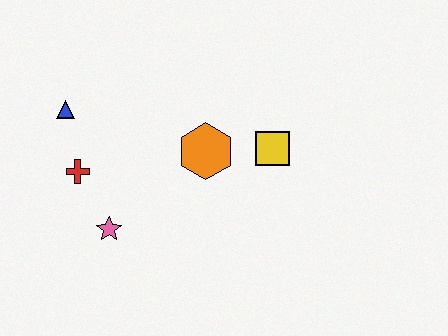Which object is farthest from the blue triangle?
The yellow square is farthest from the blue triangle.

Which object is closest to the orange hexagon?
The yellow square is closest to the orange hexagon.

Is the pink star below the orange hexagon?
Yes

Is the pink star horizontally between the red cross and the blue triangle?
No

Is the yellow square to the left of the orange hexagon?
No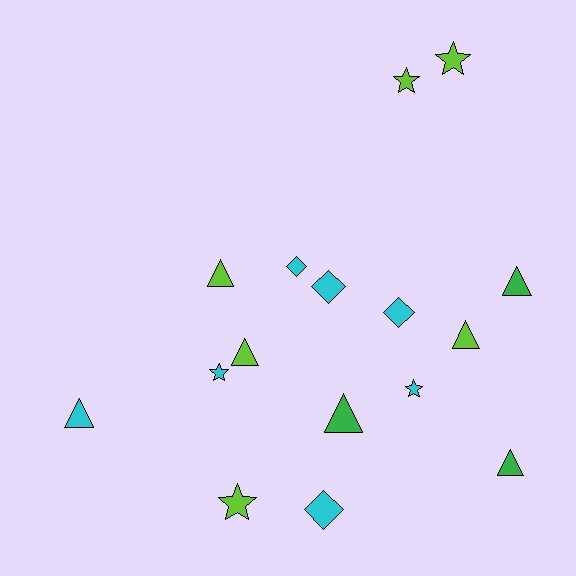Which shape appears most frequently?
Triangle, with 7 objects.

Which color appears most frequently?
Cyan, with 7 objects.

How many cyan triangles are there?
There is 1 cyan triangle.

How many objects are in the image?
There are 16 objects.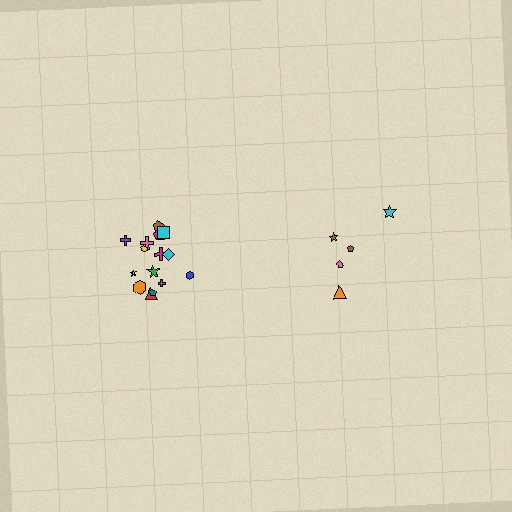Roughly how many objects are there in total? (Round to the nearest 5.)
Roughly 20 objects in total.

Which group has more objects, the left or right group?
The left group.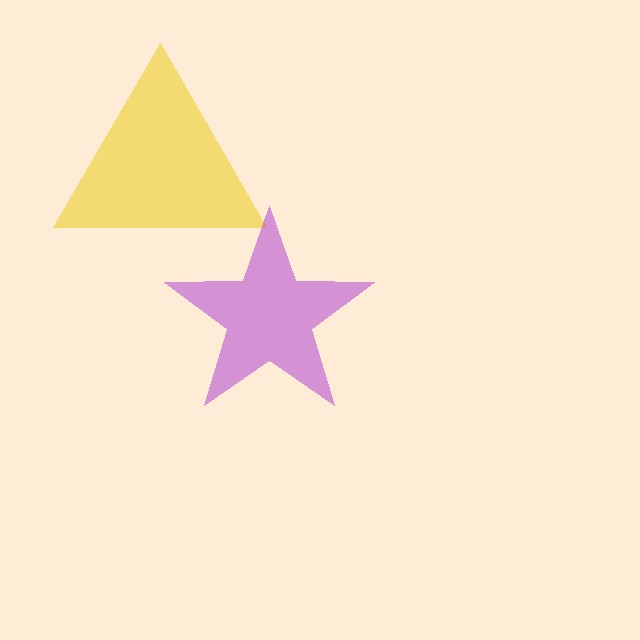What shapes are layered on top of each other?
The layered shapes are: a yellow triangle, a purple star.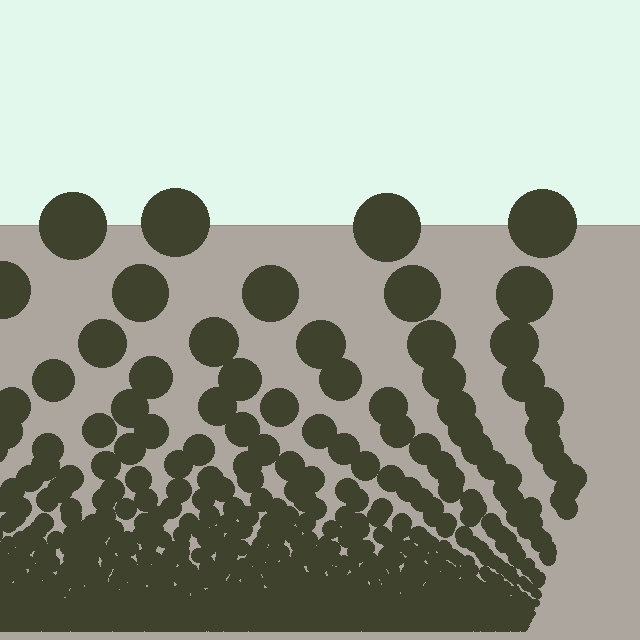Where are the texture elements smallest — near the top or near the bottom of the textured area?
Near the bottom.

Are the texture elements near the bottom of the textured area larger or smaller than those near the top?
Smaller. The gradient is inverted — elements near the bottom are smaller and denser.